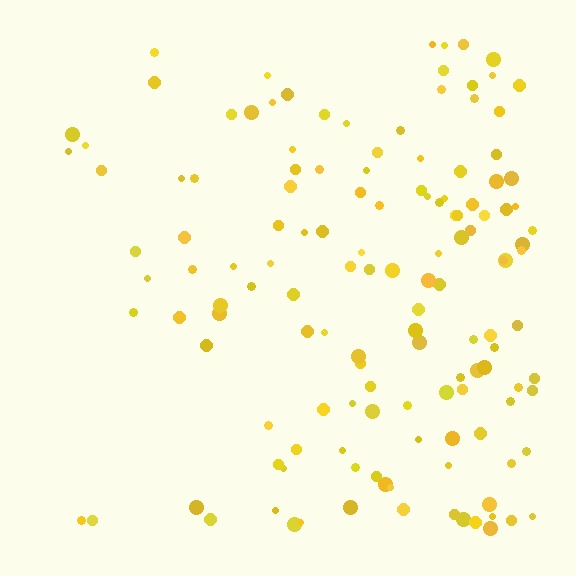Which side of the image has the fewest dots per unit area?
The left.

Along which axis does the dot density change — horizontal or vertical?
Horizontal.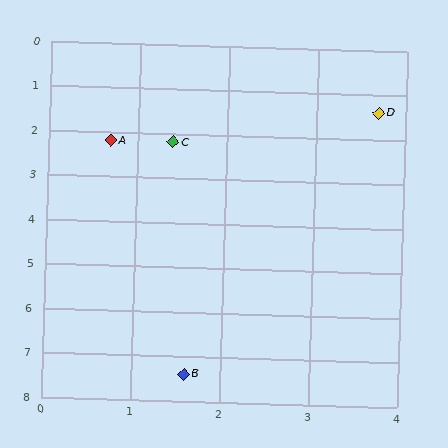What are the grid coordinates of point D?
Point D is at approximately (3.7, 1.4).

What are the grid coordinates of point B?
Point B is at approximately (1.6, 7.4).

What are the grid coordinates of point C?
Point C is at approximately (1.4, 2.2).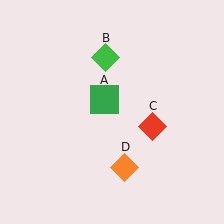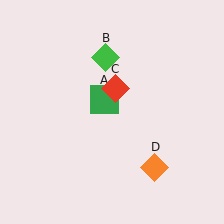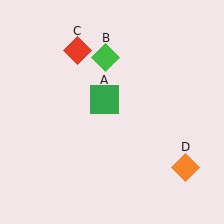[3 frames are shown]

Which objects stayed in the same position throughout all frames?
Green square (object A) and green diamond (object B) remained stationary.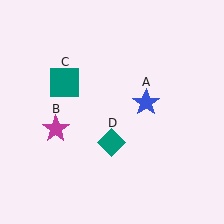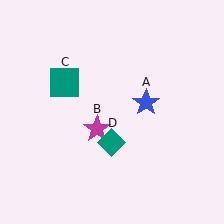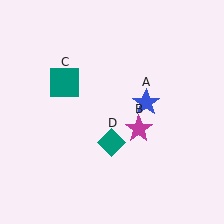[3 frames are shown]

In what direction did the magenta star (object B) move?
The magenta star (object B) moved right.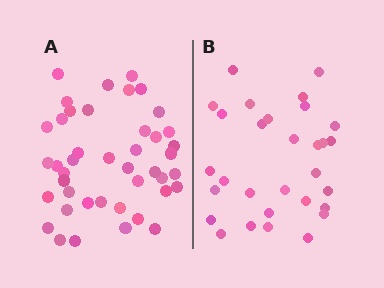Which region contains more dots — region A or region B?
Region A (the left region) has more dots.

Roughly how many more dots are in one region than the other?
Region A has approximately 15 more dots than region B.